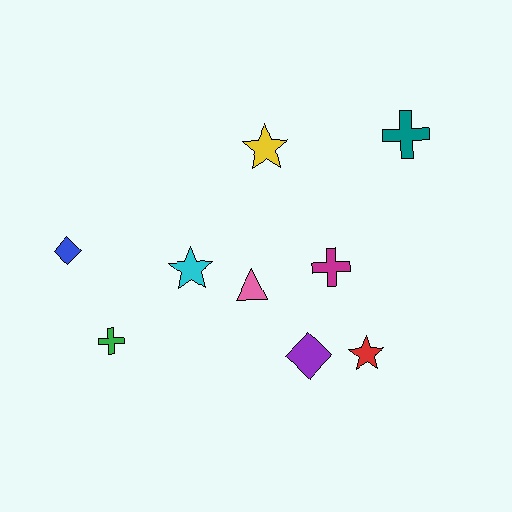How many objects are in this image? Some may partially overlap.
There are 9 objects.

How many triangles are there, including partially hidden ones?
There is 1 triangle.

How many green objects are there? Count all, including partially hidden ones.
There is 1 green object.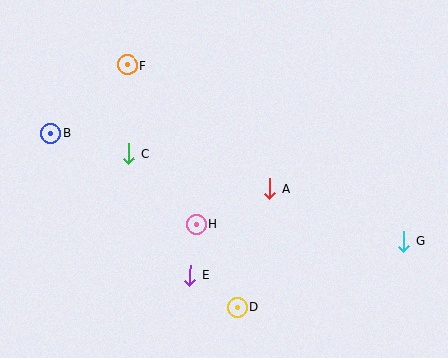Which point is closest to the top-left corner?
Point F is closest to the top-left corner.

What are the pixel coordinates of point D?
Point D is at (238, 307).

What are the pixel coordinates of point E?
Point E is at (190, 275).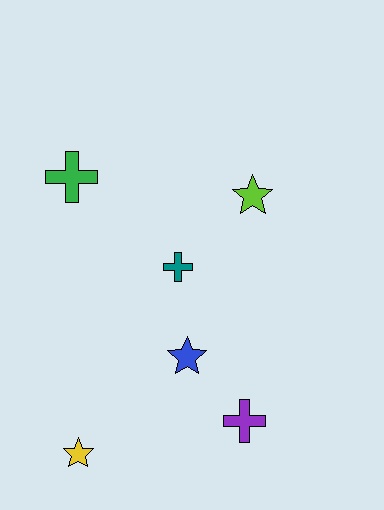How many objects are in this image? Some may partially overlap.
There are 6 objects.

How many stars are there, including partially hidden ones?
There are 3 stars.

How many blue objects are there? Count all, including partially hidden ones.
There is 1 blue object.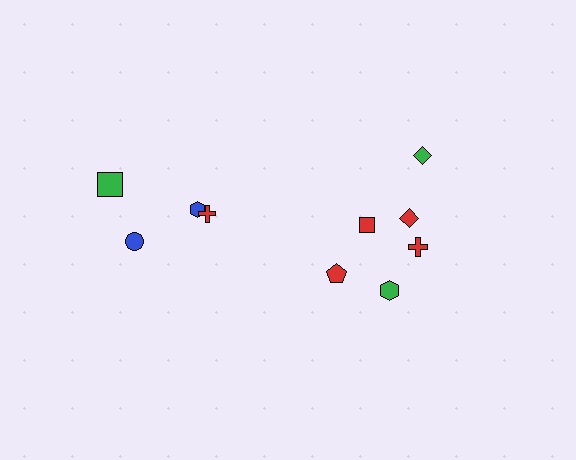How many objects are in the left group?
There are 4 objects.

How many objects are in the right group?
There are 6 objects.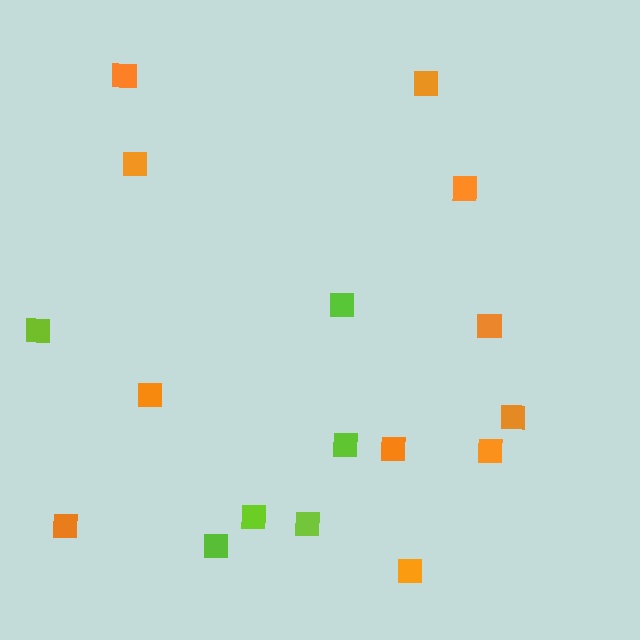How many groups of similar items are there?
There are 2 groups: one group of orange squares (11) and one group of lime squares (6).